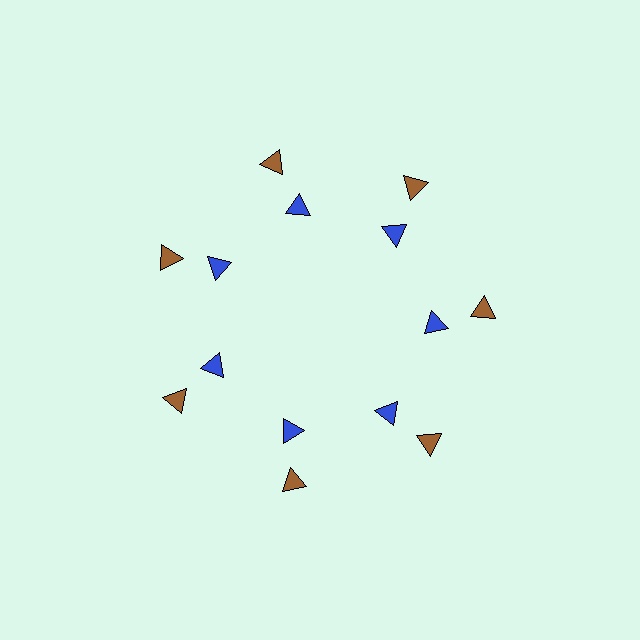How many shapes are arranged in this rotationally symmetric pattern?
There are 14 shapes, arranged in 7 groups of 2.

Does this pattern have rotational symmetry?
Yes, this pattern has 7-fold rotational symmetry. It looks the same after rotating 51 degrees around the center.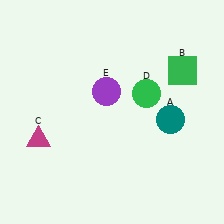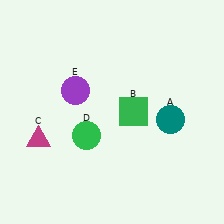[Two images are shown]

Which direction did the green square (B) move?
The green square (B) moved left.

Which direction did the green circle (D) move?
The green circle (D) moved left.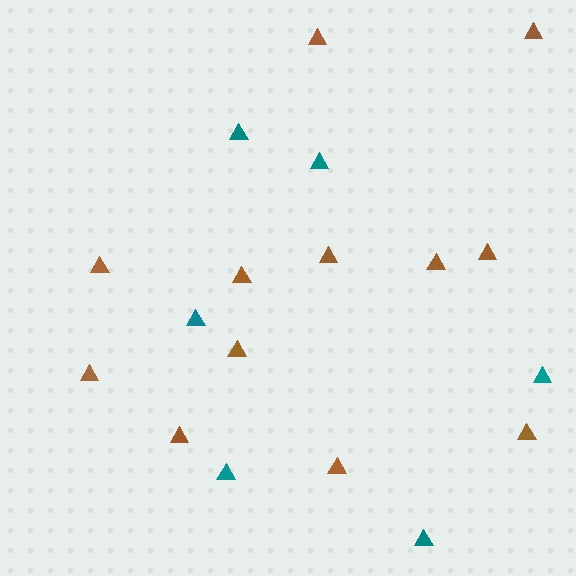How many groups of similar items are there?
There are 2 groups: one group of teal triangles (6) and one group of brown triangles (12).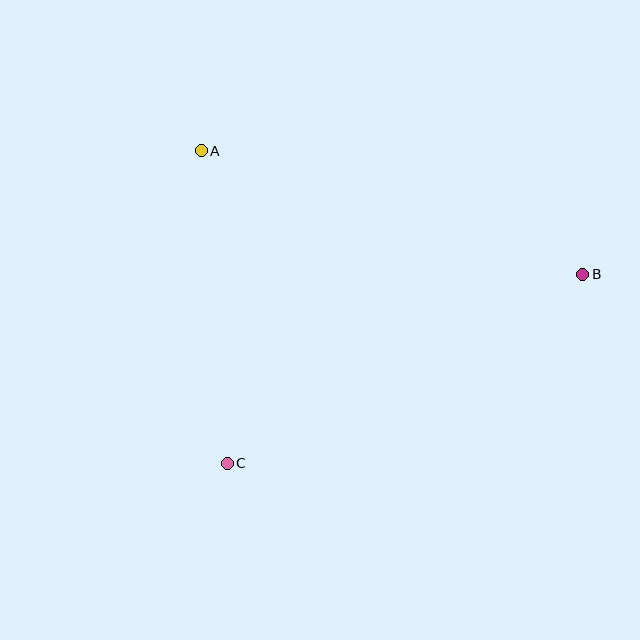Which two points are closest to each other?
Points A and C are closest to each other.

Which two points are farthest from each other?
Points B and C are farthest from each other.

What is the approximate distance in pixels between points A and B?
The distance between A and B is approximately 401 pixels.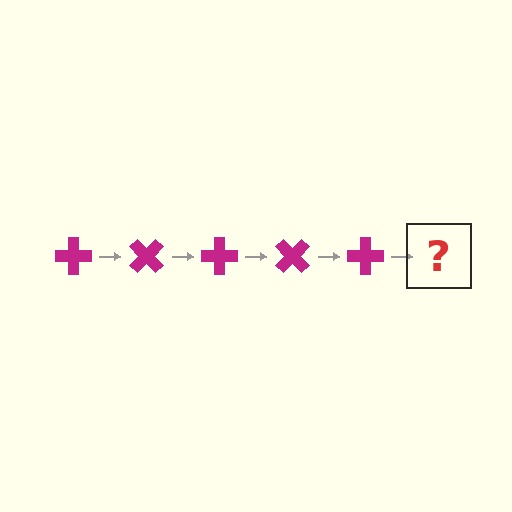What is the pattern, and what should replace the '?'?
The pattern is that the cross rotates 45 degrees each step. The '?' should be a magenta cross rotated 225 degrees.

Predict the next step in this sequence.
The next step is a magenta cross rotated 225 degrees.